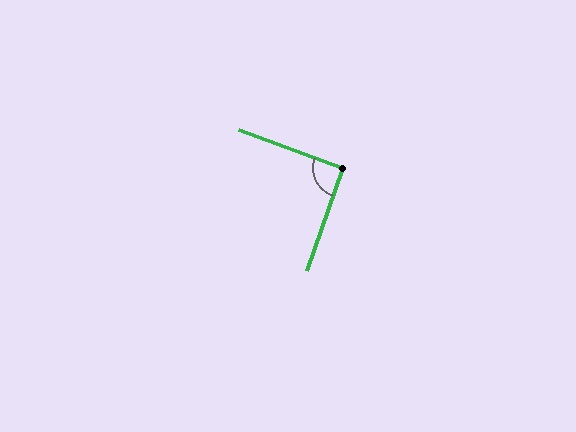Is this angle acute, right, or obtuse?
It is approximately a right angle.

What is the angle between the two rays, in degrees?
Approximately 91 degrees.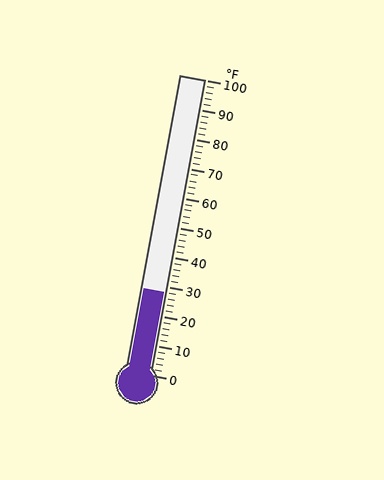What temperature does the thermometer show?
The thermometer shows approximately 28°F.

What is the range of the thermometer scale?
The thermometer scale ranges from 0°F to 100°F.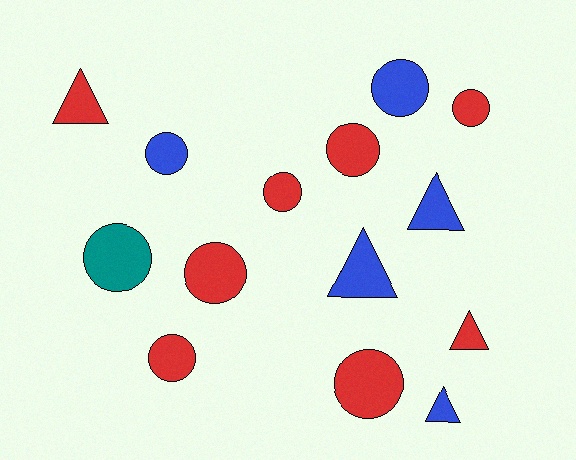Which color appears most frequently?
Red, with 8 objects.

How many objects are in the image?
There are 14 objects.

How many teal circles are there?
There is 1 teal circle.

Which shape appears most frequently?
Circle, with 9 objects.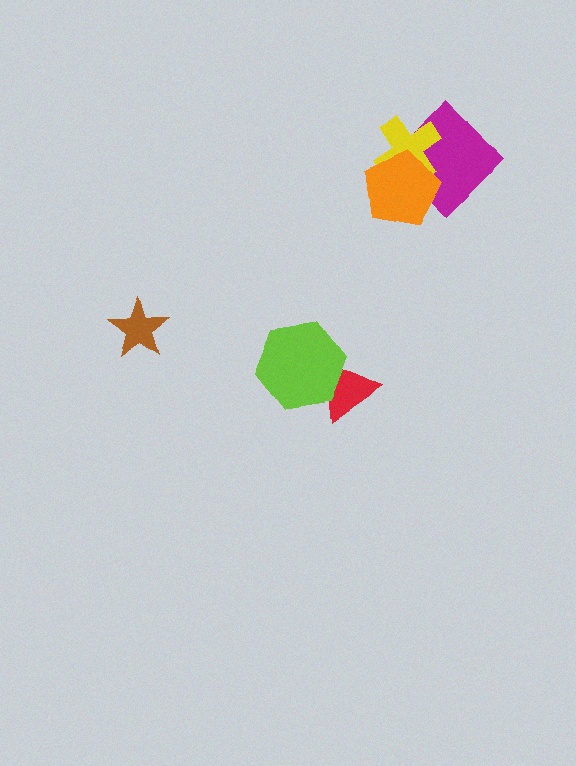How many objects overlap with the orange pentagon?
2 objects overlap with the orange pentagon.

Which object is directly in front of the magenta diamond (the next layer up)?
The yellow cross is directly in front of the magenta diamond.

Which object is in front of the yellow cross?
The orange pentagon is in front of the yellow cross.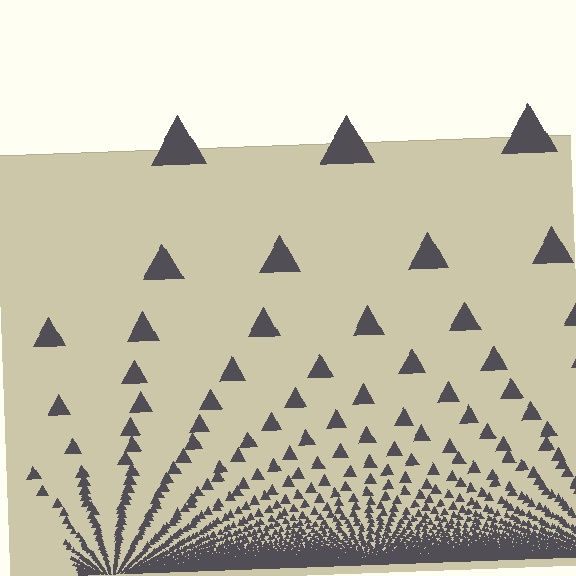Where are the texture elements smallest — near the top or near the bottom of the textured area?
Near the bottom.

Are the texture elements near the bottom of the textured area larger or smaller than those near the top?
Smaller. The gradient is inverted — elements near the bottom are smaller and denser.